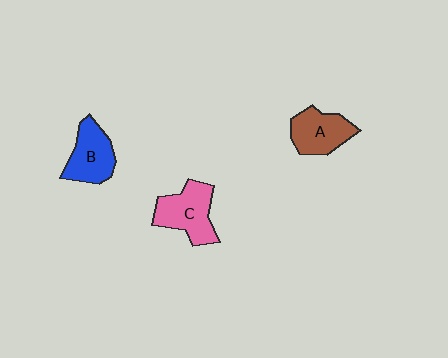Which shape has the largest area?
Shape C (pink).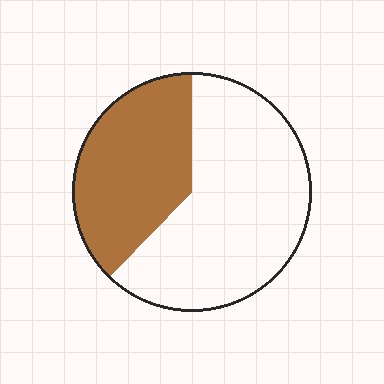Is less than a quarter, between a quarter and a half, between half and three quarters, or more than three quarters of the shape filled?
Between a quarter and a half.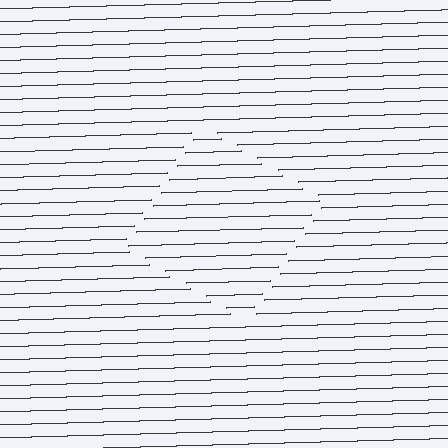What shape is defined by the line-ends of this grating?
An illusory square. The interior of the shape contains the same grating, shifted by half a period — the contour is defined by the phase discontinuity where line-ends from the inner and outer gratings abut.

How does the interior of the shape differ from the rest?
The interior of the shape contains the same grating, shifted by half a period — the contour is defined by the phase discontinuity where line-ends from the inner and outer gratings abut.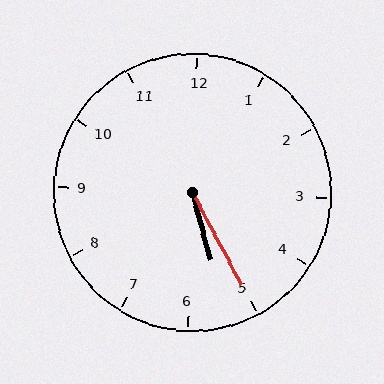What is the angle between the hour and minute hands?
Approximately 12 degrees.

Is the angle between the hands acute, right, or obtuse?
It is acute.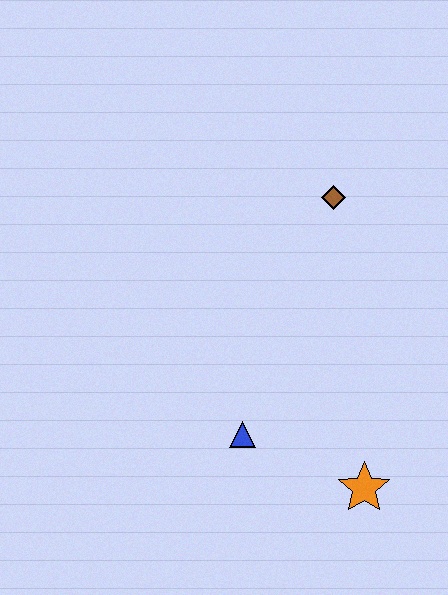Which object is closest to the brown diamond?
The blue triangle is closest to the brown diamond.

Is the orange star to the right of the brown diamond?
Yes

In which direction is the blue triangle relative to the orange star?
The blue triangle is to the left of the orange star.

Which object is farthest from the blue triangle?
The brown diamond is farthest from the blue triangle.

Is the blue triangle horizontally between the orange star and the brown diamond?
No